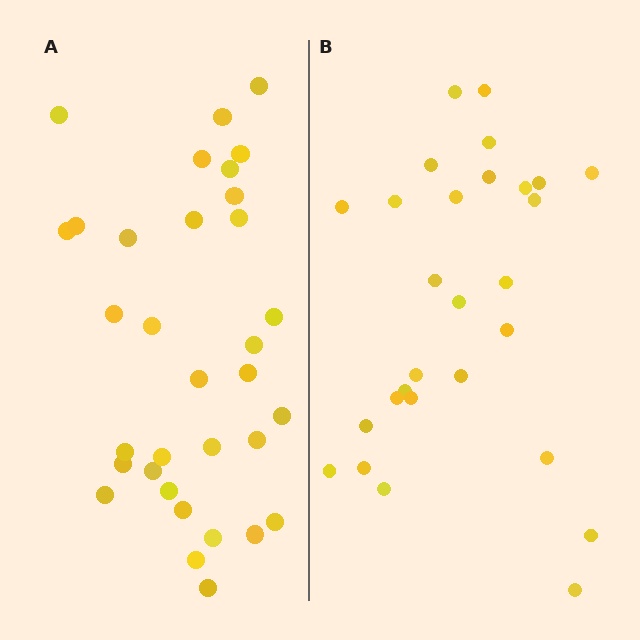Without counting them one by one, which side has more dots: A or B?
Region A (the left region) has more dots.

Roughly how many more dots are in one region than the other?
Region A has about 5 more dots than region B.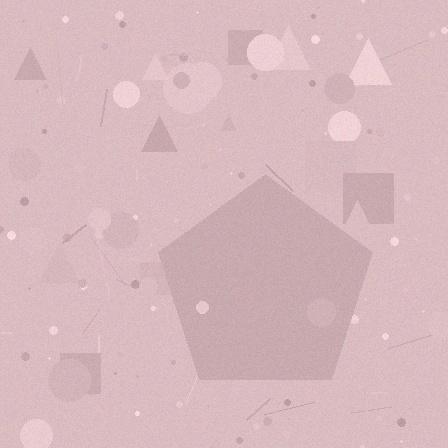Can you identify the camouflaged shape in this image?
The camouflaged shape is a pentagon.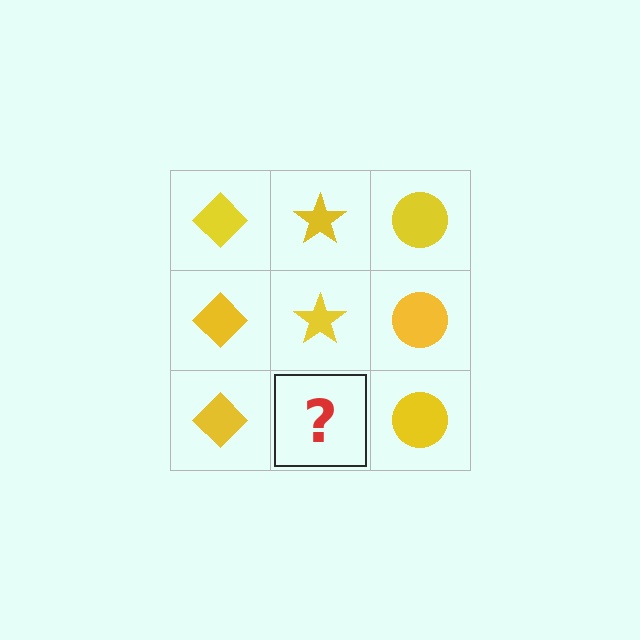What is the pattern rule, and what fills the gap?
The rule is that each column has a consistent shape. The gap should be filled with a yellow star.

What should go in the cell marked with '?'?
The missing cell should contain a yellow star.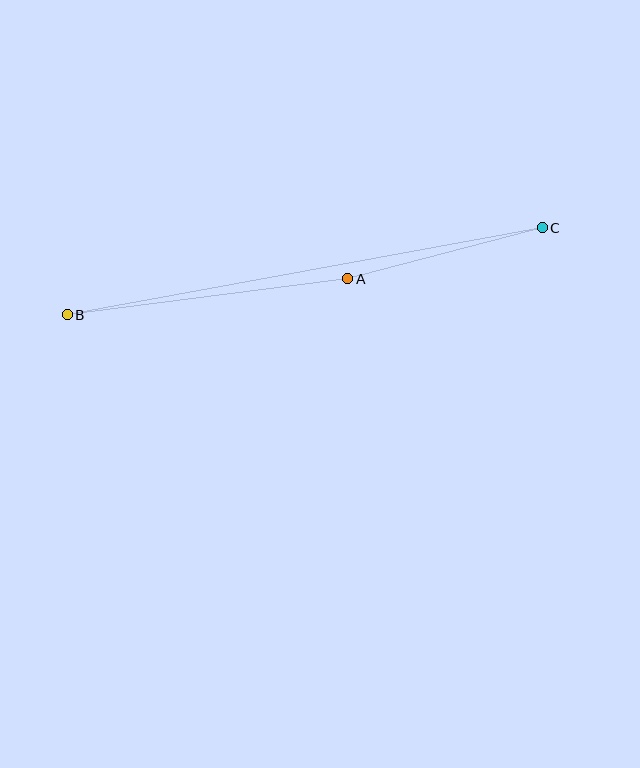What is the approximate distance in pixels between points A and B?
The distance between A and B is approximately 283 pixels.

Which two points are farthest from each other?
Points B and C are farthest from each other.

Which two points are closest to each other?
Points A and C are closest to each other.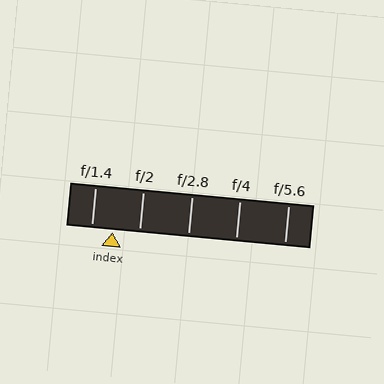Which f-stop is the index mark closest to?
The index mark is closest to f/1.4.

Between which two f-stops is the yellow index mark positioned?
The index mark is between f/1.4 and f/2.